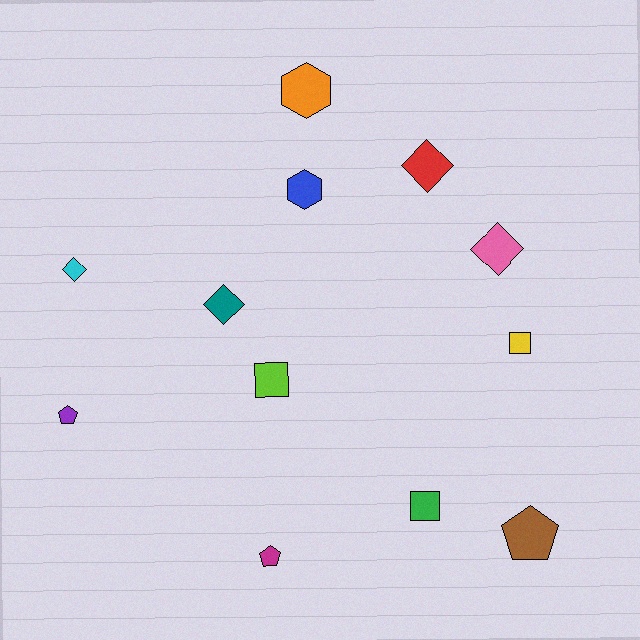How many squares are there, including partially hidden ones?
There are 3 squares.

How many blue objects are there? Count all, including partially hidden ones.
There is 1 blue object.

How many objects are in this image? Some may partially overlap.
There are 12 objects.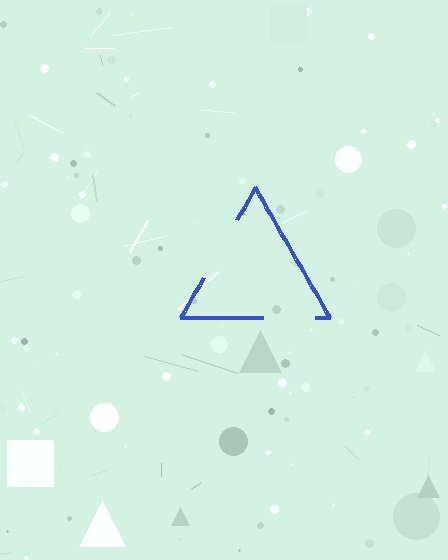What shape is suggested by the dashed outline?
The dashed outline suggests a triangle.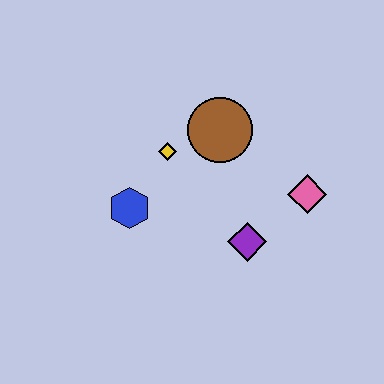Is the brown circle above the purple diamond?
Yes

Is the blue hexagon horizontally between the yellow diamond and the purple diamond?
No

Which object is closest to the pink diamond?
The purple diamond is closest to the pink diamond.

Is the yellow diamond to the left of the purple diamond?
Yes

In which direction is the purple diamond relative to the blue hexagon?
The purple diamond is to the right of the blue hexagon.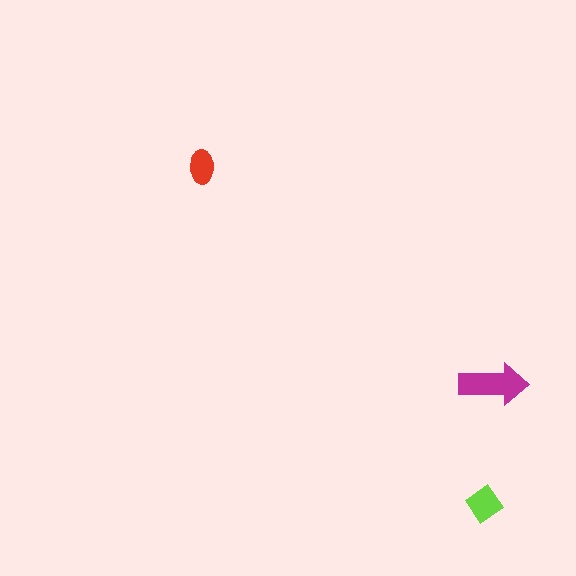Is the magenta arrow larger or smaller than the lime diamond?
Larger.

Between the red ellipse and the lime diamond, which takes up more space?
The lime diamond.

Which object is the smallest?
The red ellipse.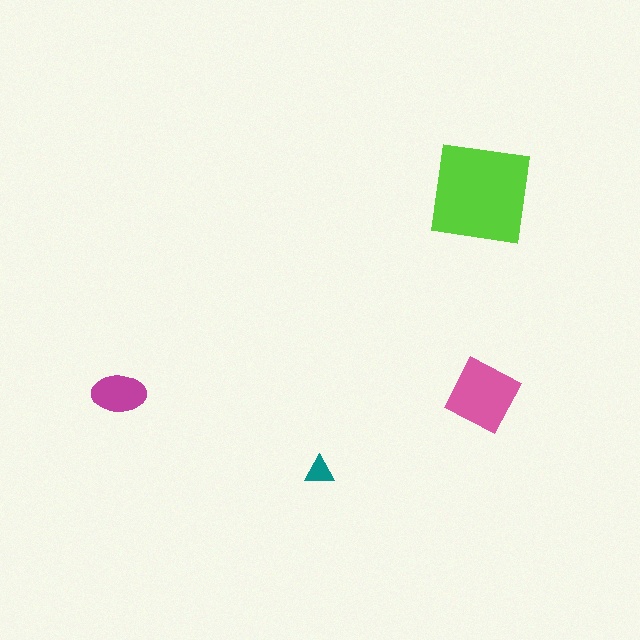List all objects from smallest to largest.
The teal triangle, the magenta ellipse, the pink square, the lime square.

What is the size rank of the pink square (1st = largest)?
2nd.